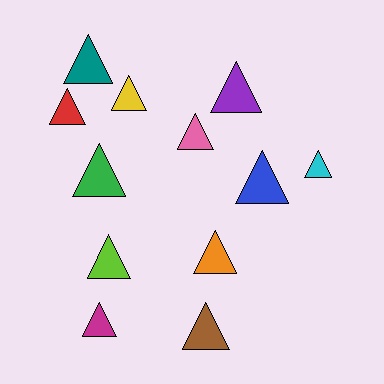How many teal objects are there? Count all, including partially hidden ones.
There is 1 teal object.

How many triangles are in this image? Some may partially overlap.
There are 12 triangles.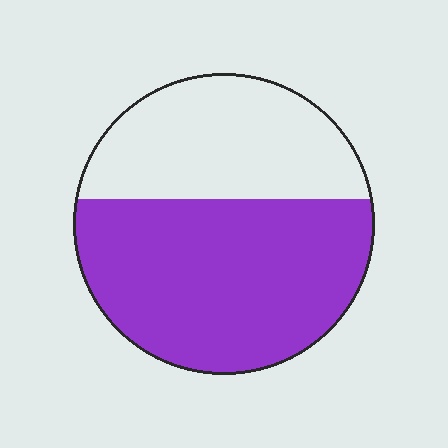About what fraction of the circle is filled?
About three fifths (3/5).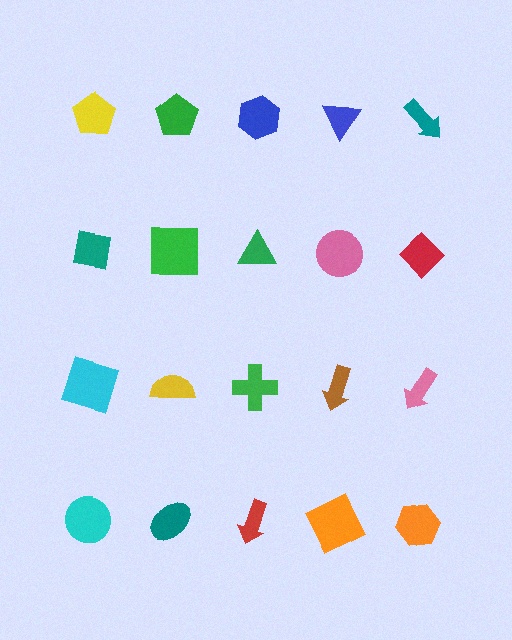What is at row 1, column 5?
A teal arrow.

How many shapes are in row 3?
5 shapes.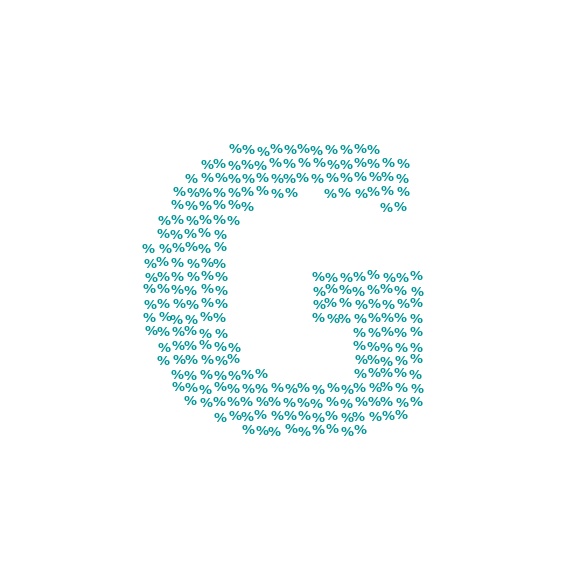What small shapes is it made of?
It is made of small percent signs.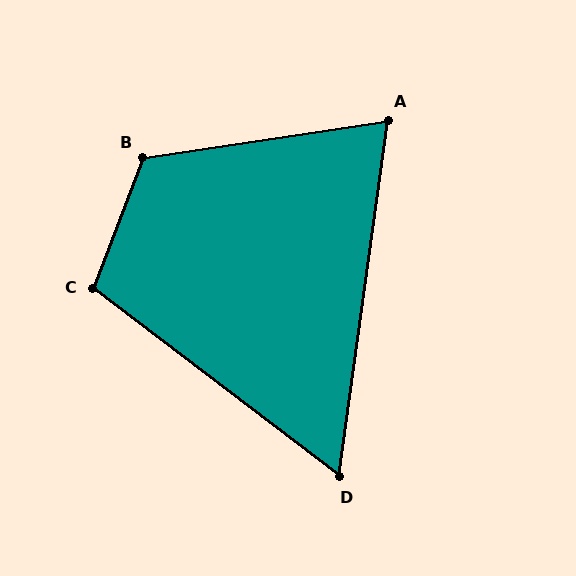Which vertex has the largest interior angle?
B, at approximately 119 degrees.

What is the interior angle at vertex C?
Approximately 106 degrees (obtuse).